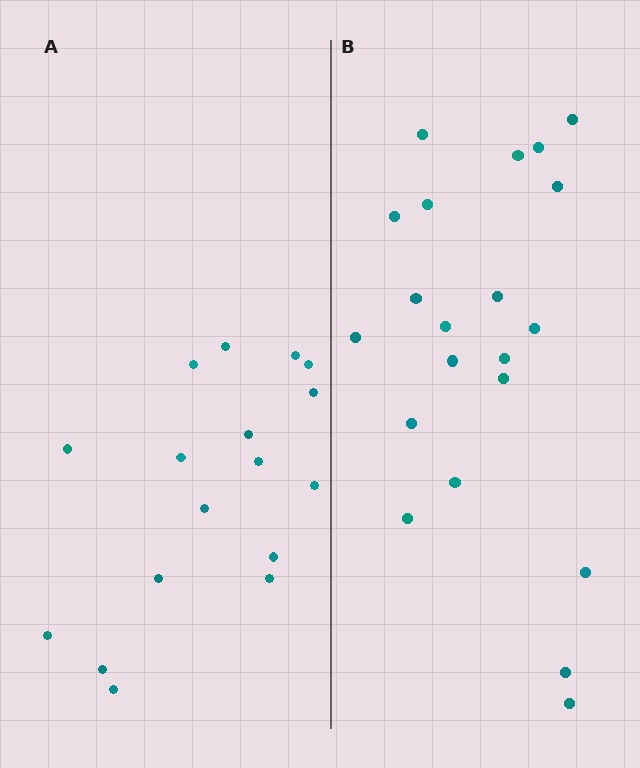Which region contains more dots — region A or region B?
Region B (the right region) has more dots.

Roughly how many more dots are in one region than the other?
Region B has about 4 more dots than region A.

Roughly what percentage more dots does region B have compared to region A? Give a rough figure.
About 25% more.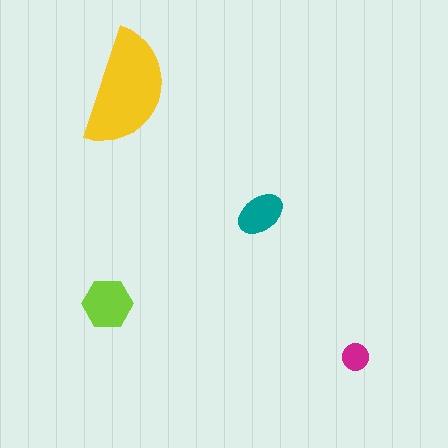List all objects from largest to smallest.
The yellow semicircle, the lime hexagon, the teal ellipse, the magenta circle.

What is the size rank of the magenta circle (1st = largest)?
4th.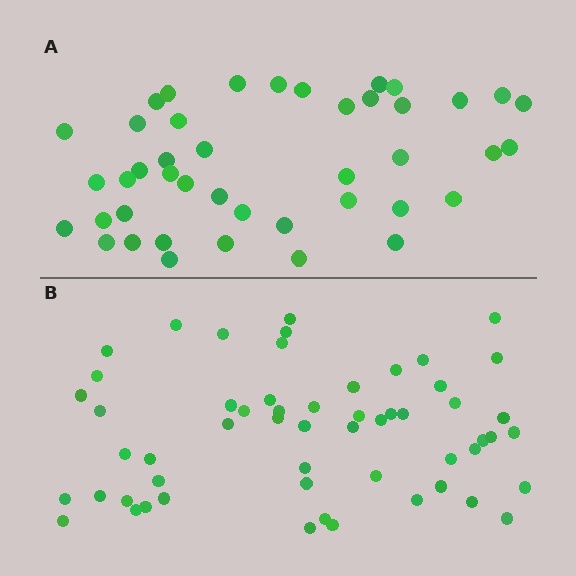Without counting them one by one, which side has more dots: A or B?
Region B (the bottom region) has more dots.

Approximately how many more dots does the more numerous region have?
Region B has approximately 15 more dots than region A.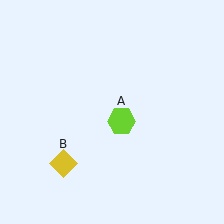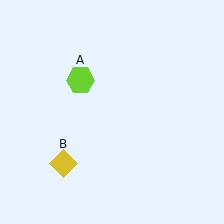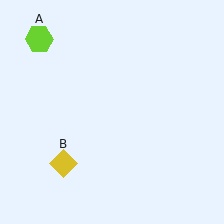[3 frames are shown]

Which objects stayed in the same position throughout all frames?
Yellow diamond (object B) remained stationary.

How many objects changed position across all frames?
1 object changed position: lime hexagon (object A).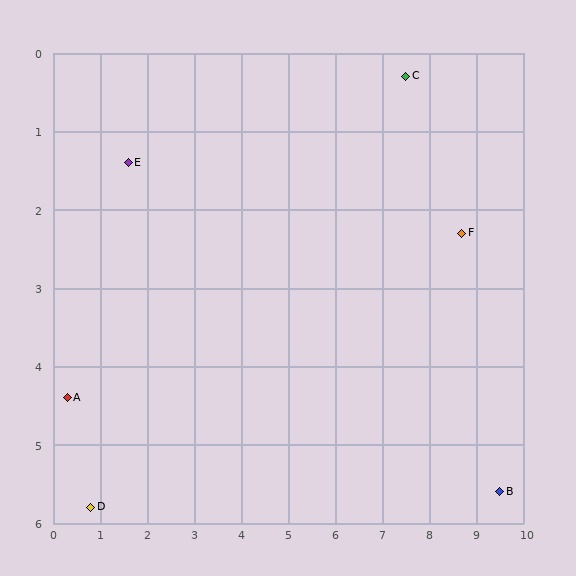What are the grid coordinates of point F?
Point F is at approximately (8.7, 2.3).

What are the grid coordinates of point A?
Point A is at approximately (0.3, 4.4).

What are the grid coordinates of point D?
Point D is at approximately (0.8, 5.8).